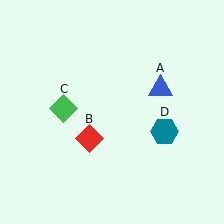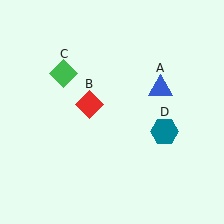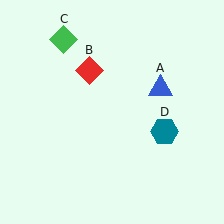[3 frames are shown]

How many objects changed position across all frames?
2 objects changed position: red diamond (object B), green diamond (object C).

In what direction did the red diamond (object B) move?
The red diamond (object B) moved up.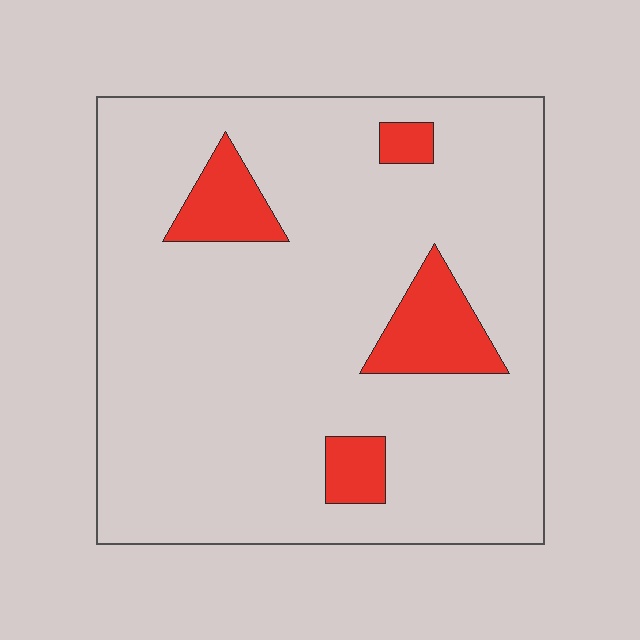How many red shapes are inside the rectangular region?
4.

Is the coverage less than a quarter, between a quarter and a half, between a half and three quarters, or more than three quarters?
Less than a quarter.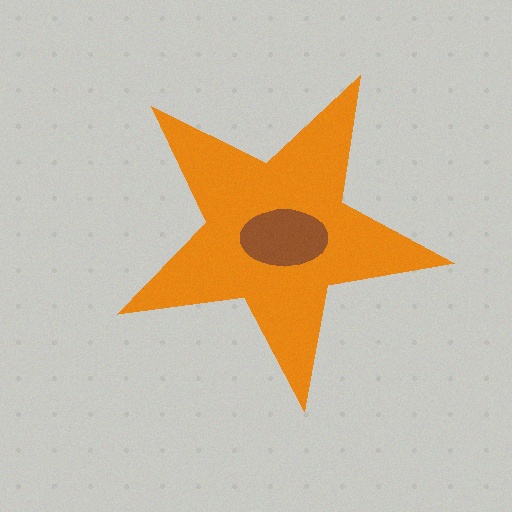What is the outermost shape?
The orange star.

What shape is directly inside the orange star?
The brown ellipse.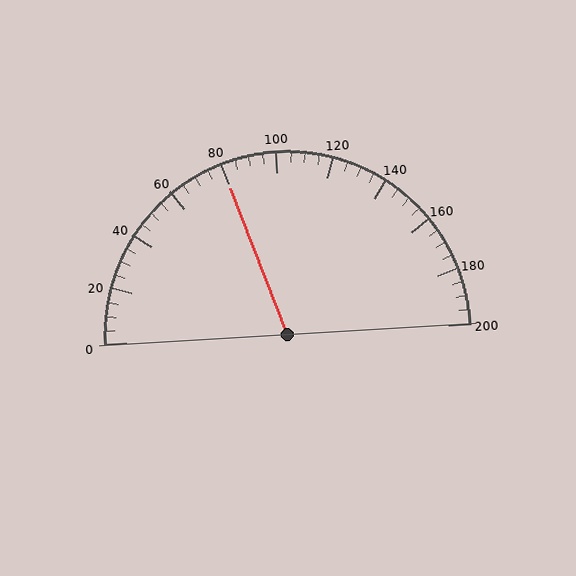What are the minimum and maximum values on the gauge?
The gauge ranges from 0 to 200.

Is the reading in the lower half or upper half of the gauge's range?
The reading is in the lower half of the range (0 to 200).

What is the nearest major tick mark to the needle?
The nearest major tick mark is 80.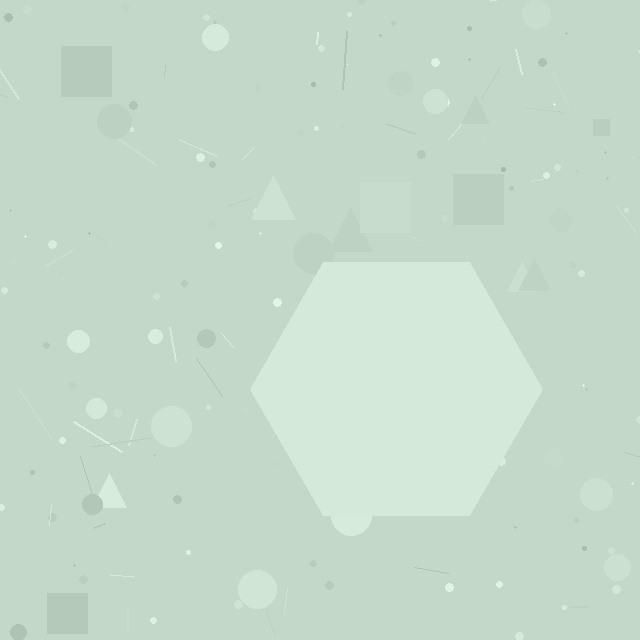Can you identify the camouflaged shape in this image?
The camouflaged shape is a hexagon.